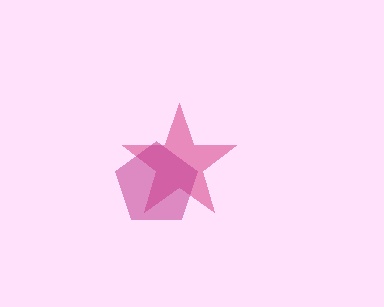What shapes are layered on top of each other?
The layered shapes are: a pink star, a magenta pentagon.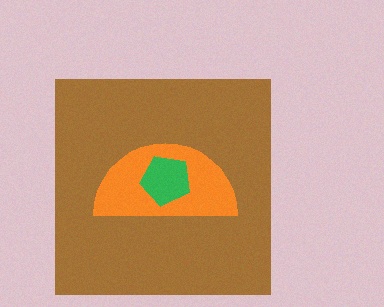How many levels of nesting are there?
3.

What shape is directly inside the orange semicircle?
The green pentagon.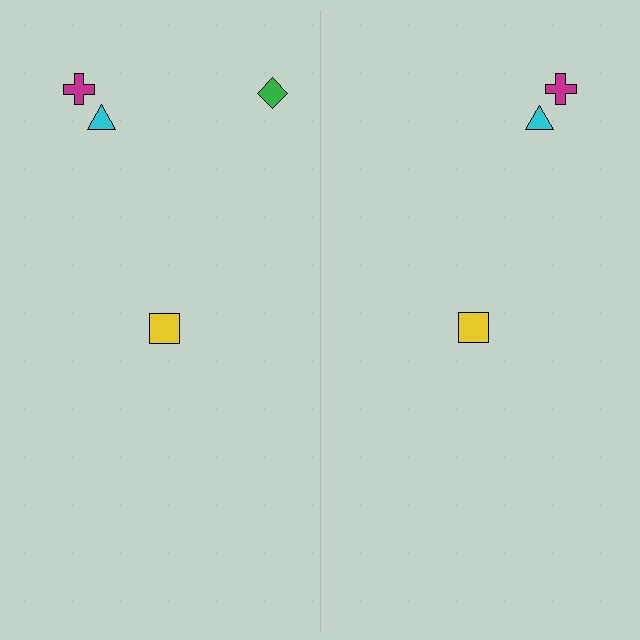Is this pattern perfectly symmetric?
No, the pattern is not perfectly symmetric. A green diamond is missing from the right side.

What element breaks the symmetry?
A green diamond is missing from the right side.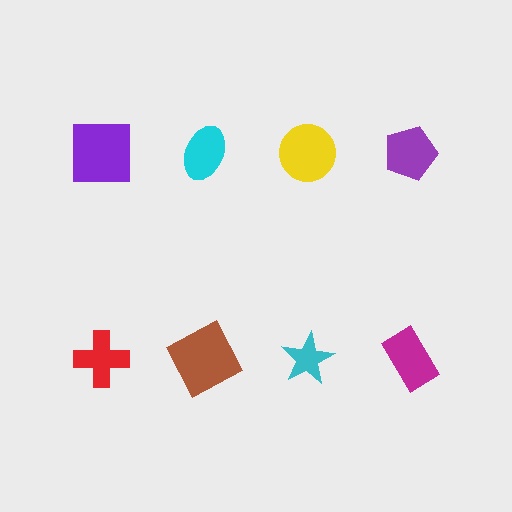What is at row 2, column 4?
A magenta rectangle.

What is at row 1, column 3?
A yellow circle.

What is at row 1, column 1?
A purple square.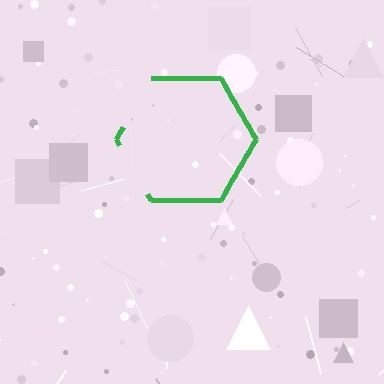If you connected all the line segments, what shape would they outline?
They would outline a hexagon.